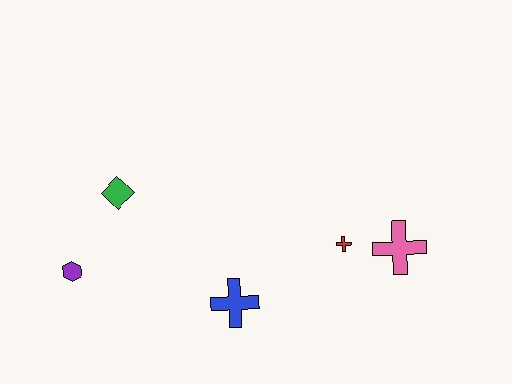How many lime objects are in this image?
There are no lime objects.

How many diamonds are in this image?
There is 1 diamond.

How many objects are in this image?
There are 5 objects.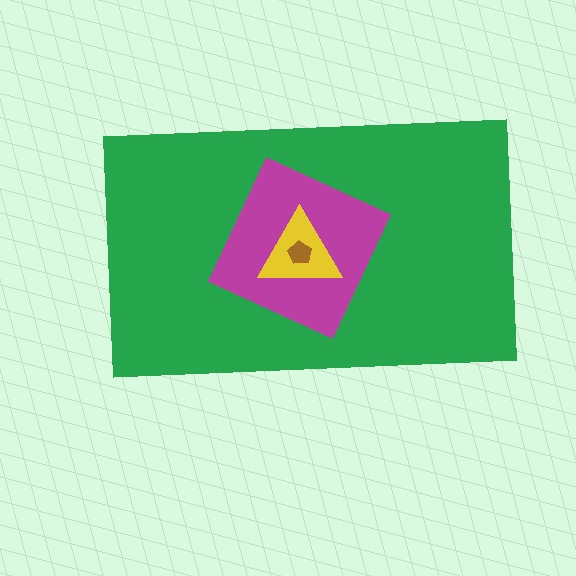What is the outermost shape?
The green rectangle.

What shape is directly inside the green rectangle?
The magenta diamond.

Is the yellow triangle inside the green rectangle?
Yes.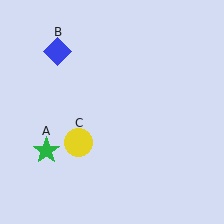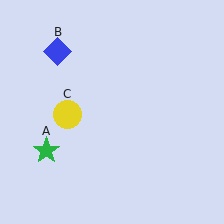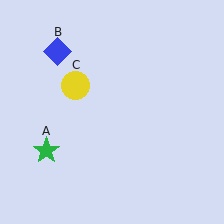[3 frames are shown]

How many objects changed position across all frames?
1 object changed position: yellow circle (object C).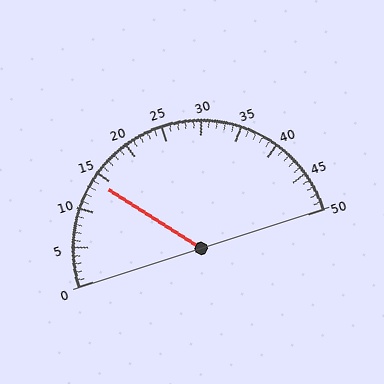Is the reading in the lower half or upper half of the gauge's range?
The reading is in the lower half of the range (0 to 50).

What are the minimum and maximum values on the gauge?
The gauge ranges from 0 to 50.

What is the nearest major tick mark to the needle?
The nearest major tick mark is 15.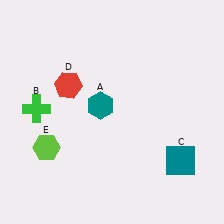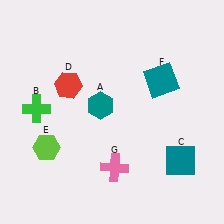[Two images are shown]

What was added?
A teal square (F), a pink cross (G) were added in Image 2.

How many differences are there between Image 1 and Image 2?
There are 2 differences between the two images.